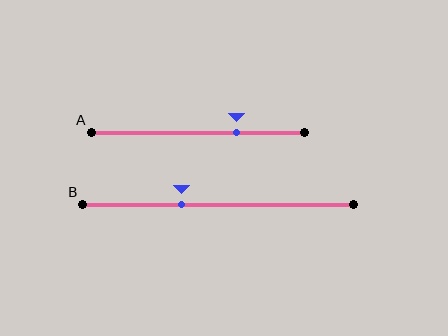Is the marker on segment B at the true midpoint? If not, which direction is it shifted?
No, the marker on segment B is shifted to the left by about 14% of the segment length.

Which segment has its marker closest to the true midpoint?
Segment B has its marker closest to the true midpoint.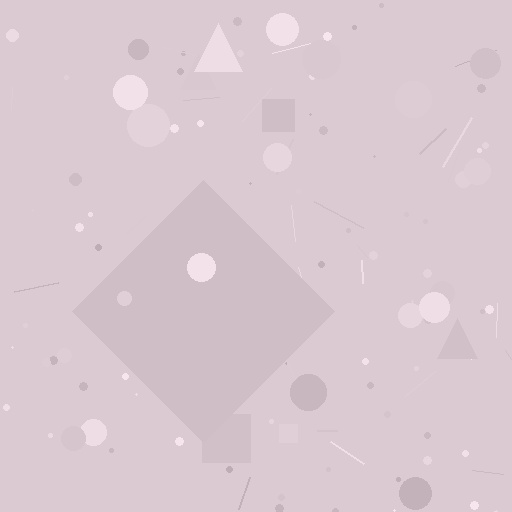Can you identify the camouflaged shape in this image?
The camouflaged shape is a diamond.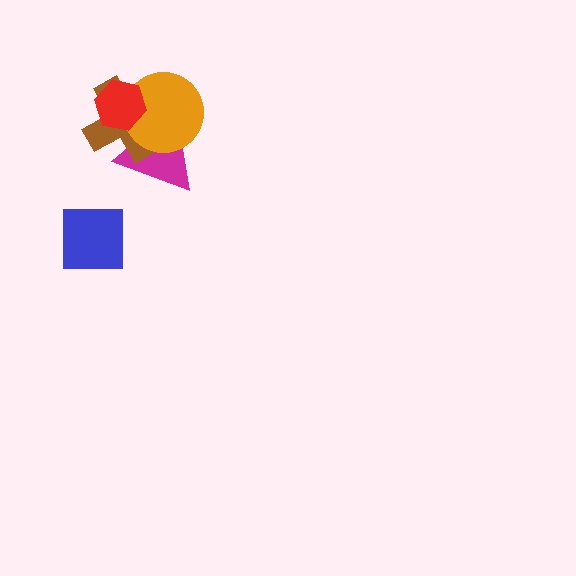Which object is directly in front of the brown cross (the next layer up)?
The orange circle is directly in front of the brown cross.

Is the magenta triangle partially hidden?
Yes, it is partially covered by another shape.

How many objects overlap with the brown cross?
3 objects overlap with the brown cross.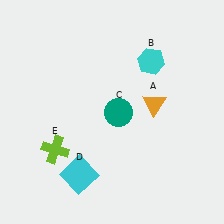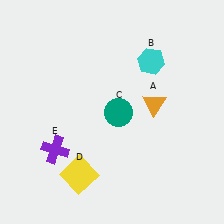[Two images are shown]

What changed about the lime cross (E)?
In Image 1, E is lime. In Image 2, it changed to purple.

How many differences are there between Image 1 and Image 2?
There are 2 differences between the two images.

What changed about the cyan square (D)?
In Image 1, D is cyan. In Image 2, it changed to yellow.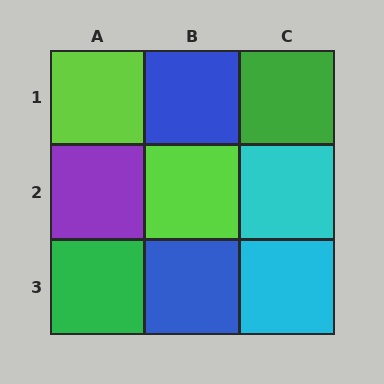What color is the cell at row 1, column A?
Lime.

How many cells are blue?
2 cells are blue.